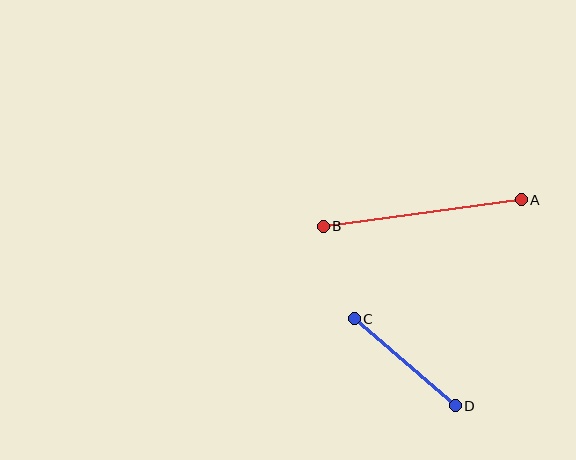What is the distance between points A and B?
The distance is approximately 200 pixels.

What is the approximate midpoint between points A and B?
The midpoint is at approximately (422, 213) pixels.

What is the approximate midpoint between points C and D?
The midpoint is at approximately (405, 362) pixels.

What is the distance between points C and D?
The distance is approximately 133 pixels.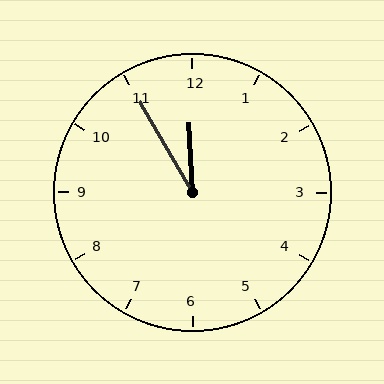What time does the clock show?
11:55.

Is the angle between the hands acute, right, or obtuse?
It is acute.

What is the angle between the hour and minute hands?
Approximately 28 degrees.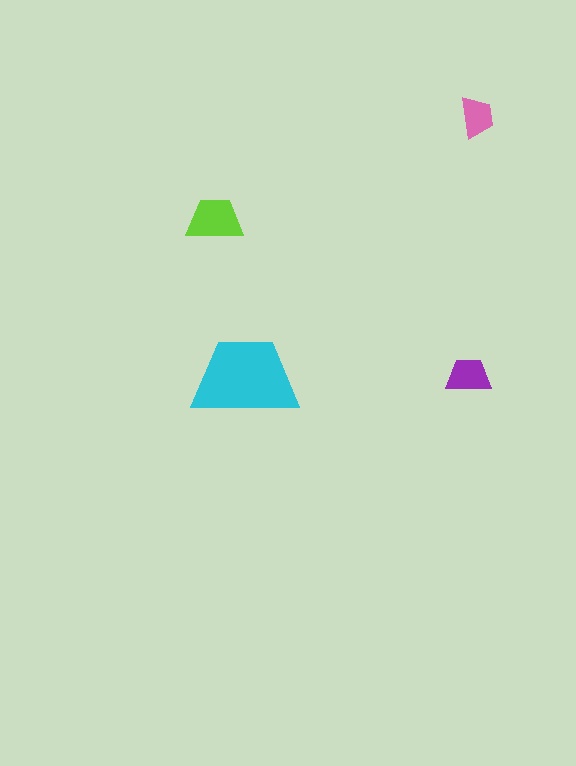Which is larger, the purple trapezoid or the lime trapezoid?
The lime one.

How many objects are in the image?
There are 4 objects in the image.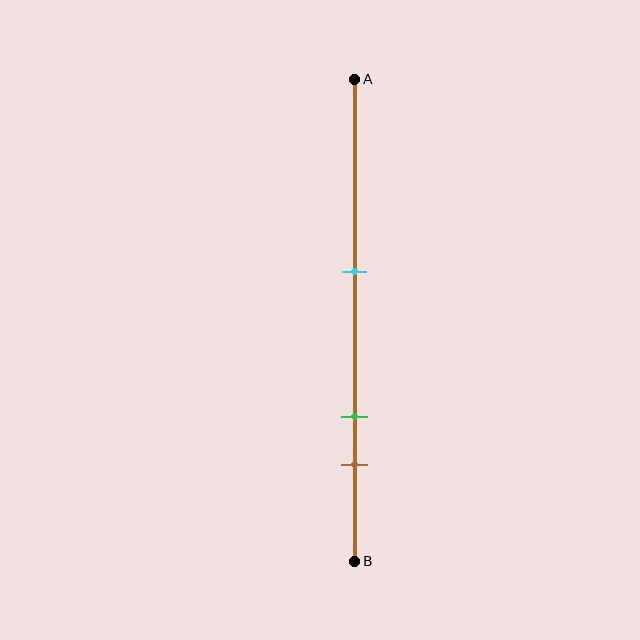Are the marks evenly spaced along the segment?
No, the marks are not evenly spaced.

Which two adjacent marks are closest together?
The green and brown marks are the closest adjacent pair.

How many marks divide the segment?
There are 3 marks dividing the segment.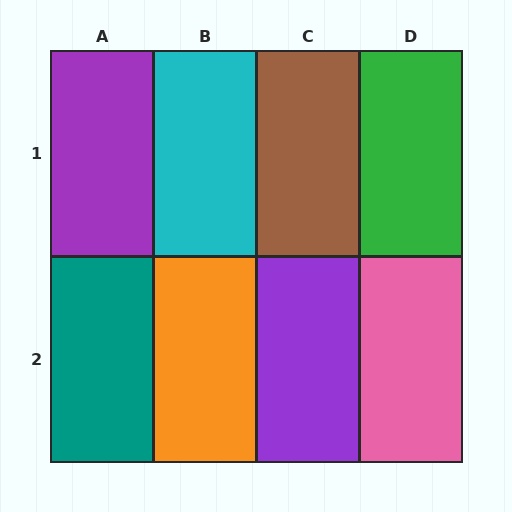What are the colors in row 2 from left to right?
Teal, orange, purple, pink.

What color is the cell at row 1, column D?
Green.